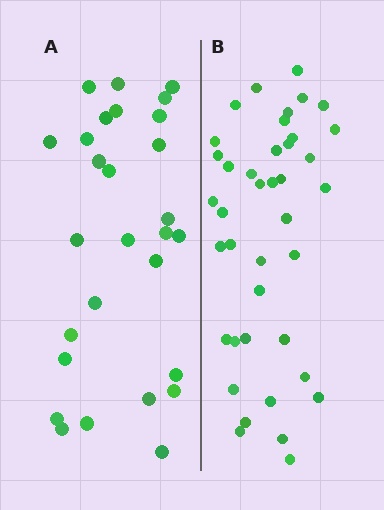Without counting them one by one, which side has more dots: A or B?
Region B (the right region) has more dots.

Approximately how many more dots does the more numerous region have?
Region B has roughly 12 or so more dots than region A.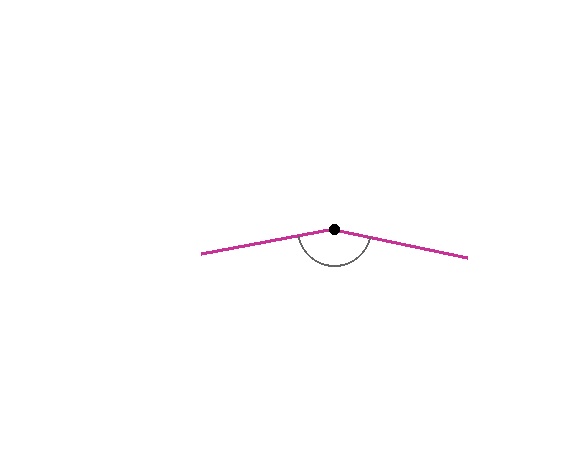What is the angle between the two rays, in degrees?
Approximately 157 degrees.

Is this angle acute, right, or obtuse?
It is obtuse.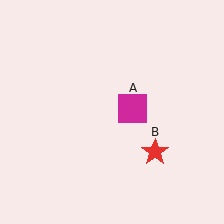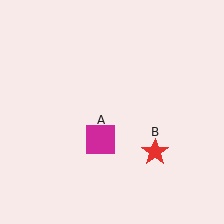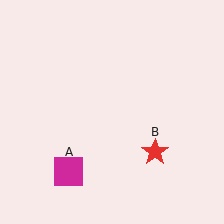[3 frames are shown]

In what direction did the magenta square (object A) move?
The magenta square (object A) moved down and to the left.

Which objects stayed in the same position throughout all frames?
Red star (object B) remained stationary.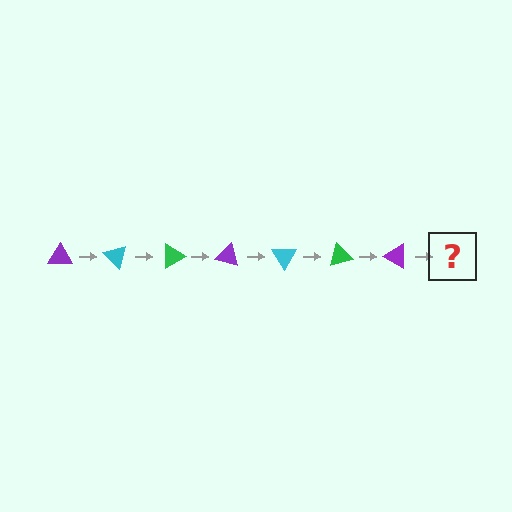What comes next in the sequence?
The next element should be a cyan triangle, rotated 315 degrees from the start.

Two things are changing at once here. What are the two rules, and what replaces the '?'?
The two rules are that it rotates 45 degrees each step and the color cycles through purple, cyan, and green. The '?' should be a cyan triangle, rotated 315 degrees from the start.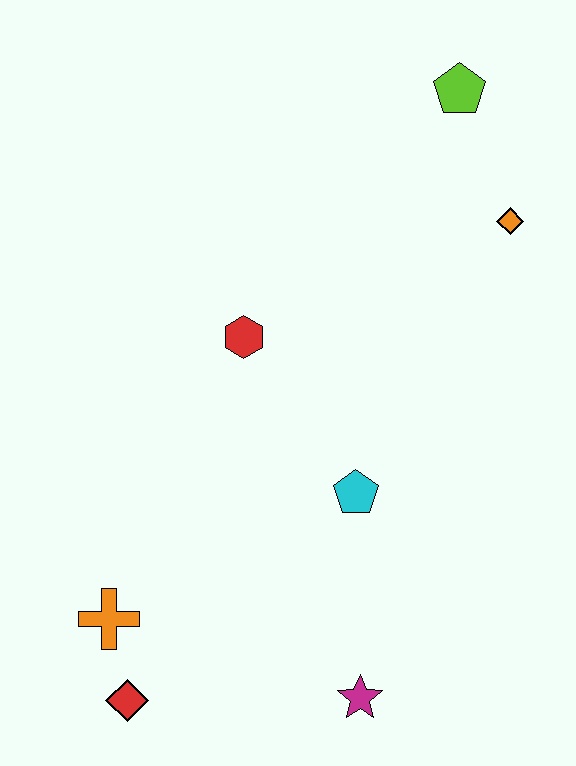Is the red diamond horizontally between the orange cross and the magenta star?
Yes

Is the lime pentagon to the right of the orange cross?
Yes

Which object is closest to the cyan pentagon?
The red hexagon is closest to the cyan pentagon.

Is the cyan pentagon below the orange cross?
No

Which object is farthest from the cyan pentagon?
The lime pentagon is farthest from the cyan pentagon.